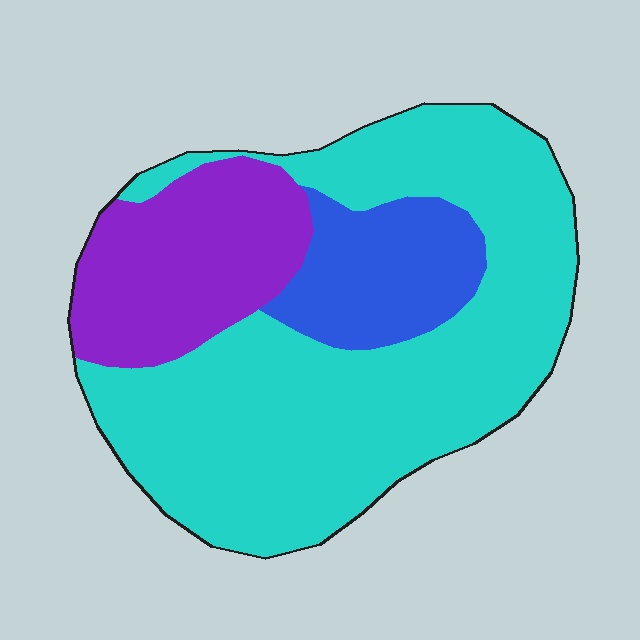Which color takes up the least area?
Blue, at roughly 15%.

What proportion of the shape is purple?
Purple takes up about one fifth (1/5) of the shape.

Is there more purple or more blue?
Purple.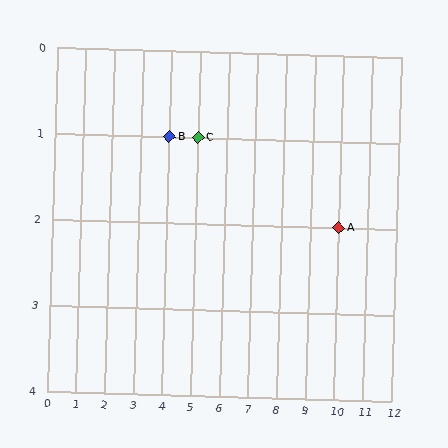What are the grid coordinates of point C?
Point C is at grid coordinates (5, 1).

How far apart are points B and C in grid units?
Points B and C are 1 column apart.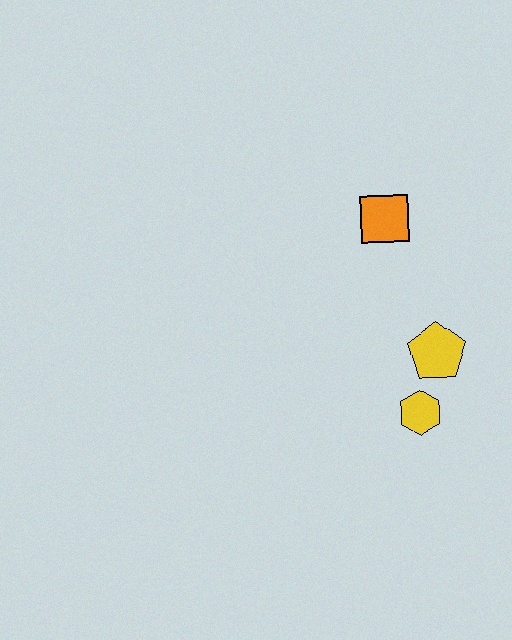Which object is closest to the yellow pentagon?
The yellow hexagon is closest to the yellow pentagon.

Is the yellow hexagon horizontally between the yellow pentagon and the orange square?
Yes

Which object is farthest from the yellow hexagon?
The orange square is farthest from the yellow hexagon.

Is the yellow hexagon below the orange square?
Yes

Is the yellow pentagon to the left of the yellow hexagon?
No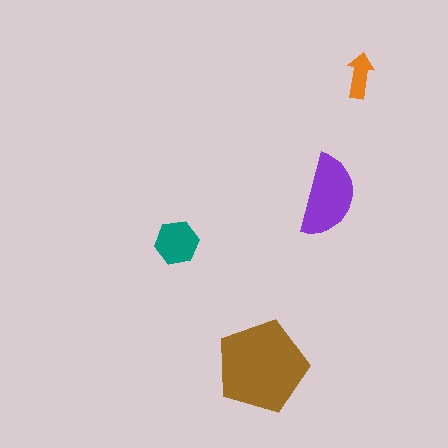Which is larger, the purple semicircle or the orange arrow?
The purple semicircle.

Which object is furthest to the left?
The teal hexagon is leftmost.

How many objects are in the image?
There are 4 objects in the image.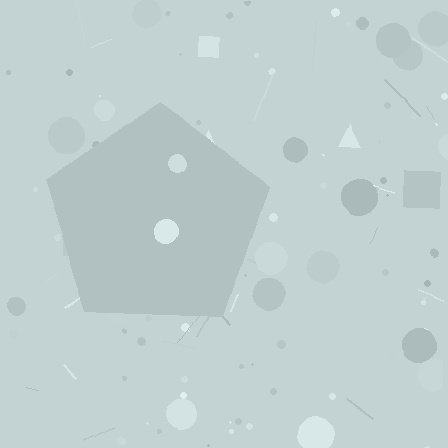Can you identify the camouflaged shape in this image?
The camouflaged shape is a pentagon.